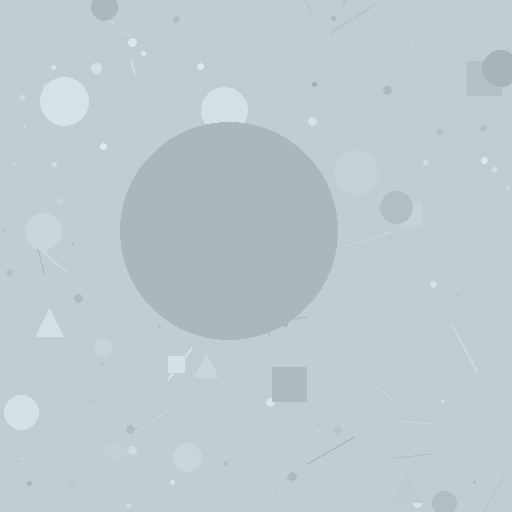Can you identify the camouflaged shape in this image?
The camouflaged shape is a circle.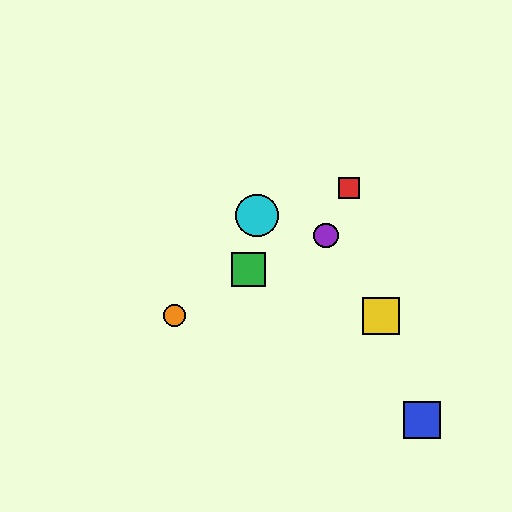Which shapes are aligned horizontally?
The yellow square, the orange circle are aligned horizontally.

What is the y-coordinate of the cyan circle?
The cyan circle is at y≈215.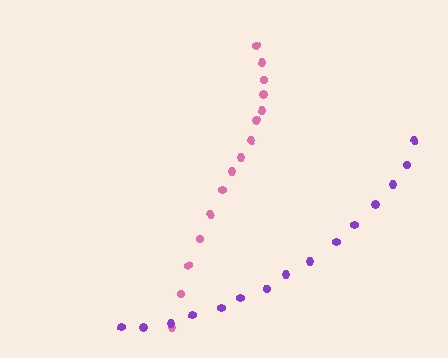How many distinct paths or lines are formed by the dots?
There are 2 distinct paths.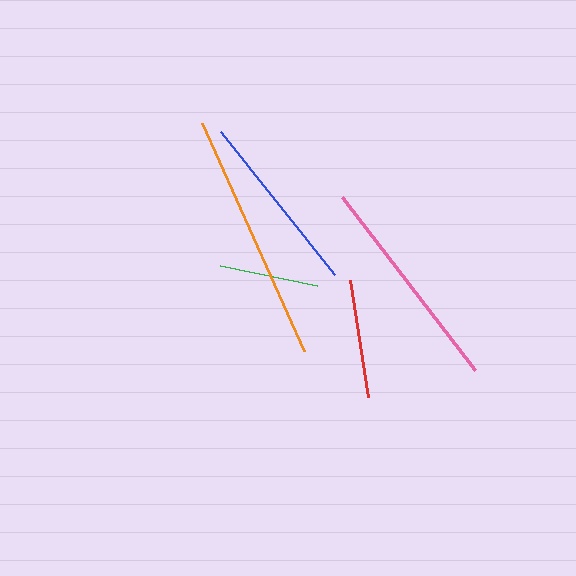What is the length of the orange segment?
The orange segment is approximately 249 pixels long.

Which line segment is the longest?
The orange line is the longest at approximately 249 pixels.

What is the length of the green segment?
The green segment is approximately 99 pixels long.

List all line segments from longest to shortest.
From longest to shortest: orange, pink, blue, red, green.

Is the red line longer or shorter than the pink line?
The pink line is longer than the red line.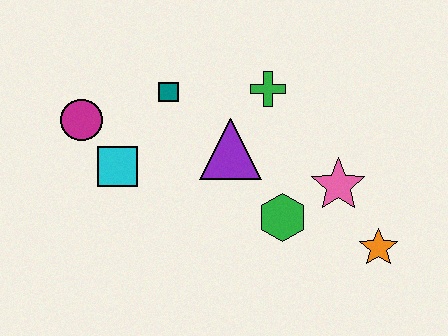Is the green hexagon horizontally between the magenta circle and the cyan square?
No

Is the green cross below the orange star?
No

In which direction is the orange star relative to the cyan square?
The orange star is to the right of the cyan square.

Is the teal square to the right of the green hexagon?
No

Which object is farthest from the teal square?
The orange star is farthest from the teal square.